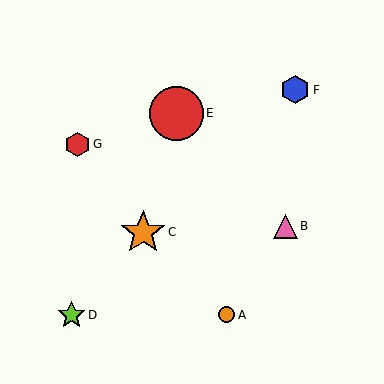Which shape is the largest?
The red circle (labeled E) is the largest.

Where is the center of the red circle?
The center of the red circle is at (176, 113).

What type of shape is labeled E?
Shape E is a red circle.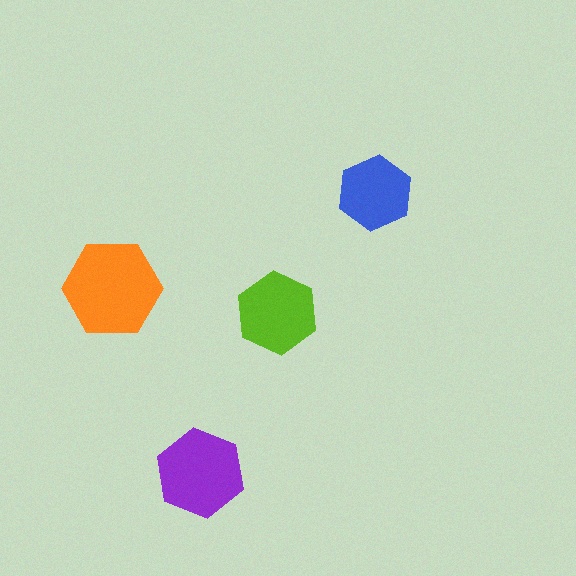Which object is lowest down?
The purple hexagon is bottommost.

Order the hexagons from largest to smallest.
the orange one, the purple one, the lime one, the blue one.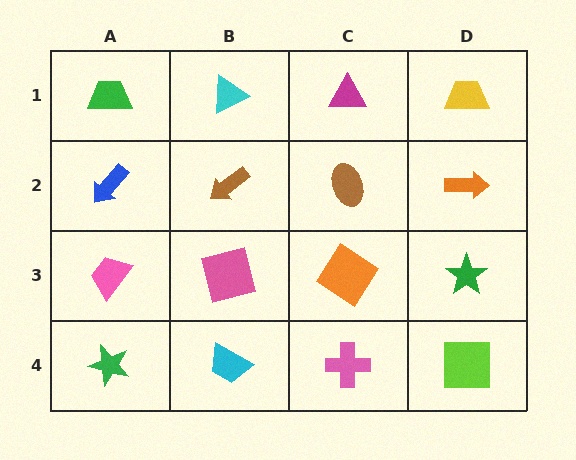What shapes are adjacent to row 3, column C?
A brown ellipse (row 2, column C), a pink cross (row 4, column C), a pink square (row 3, column B), a green star (row 3, column D).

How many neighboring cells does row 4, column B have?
3.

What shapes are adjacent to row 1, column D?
An orange arrow (row 2, column D), a magenta triangle (row 1, column C).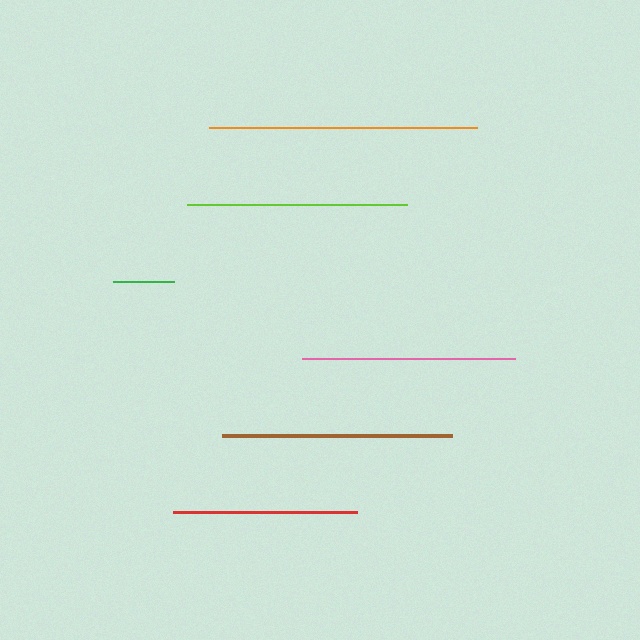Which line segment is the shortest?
The green line is the shortest at approximately 61 pixels.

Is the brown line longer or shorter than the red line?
The brown line is longer than the red line.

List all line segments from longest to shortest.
From longest to shortest: orange, brown, lime, pink, red, green.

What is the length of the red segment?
The red segment is approximately 184 pixels long.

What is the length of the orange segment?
The orange segment is approximately 268 pixels long.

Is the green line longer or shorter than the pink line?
The pink line is longer than the green line.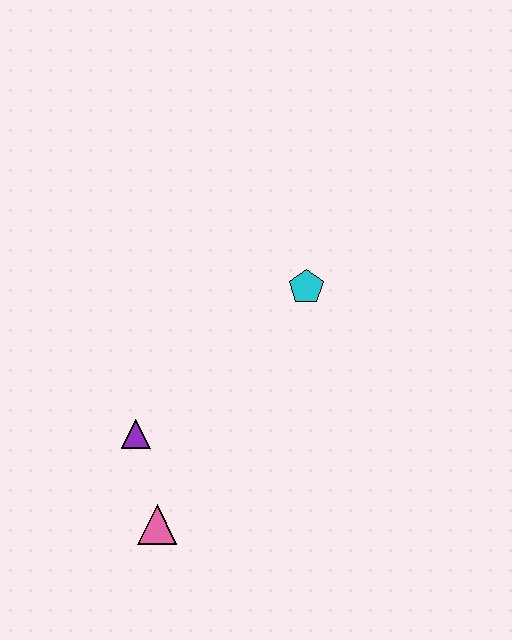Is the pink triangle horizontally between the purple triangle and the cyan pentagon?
Yes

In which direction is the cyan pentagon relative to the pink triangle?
The cyan pentagon is above the pink triangle.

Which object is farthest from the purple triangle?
The cyan pentagon is farthest from the purple triangle.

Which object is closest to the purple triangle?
The pink triangle is closest to the purple triangle.